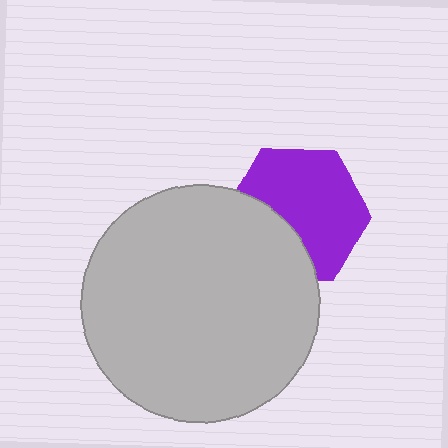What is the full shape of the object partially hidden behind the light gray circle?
The partially hidden object is a purple hexagon.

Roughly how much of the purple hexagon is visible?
Most of it is visible (roughly 67%).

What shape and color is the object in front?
The object in front is a light gray circle.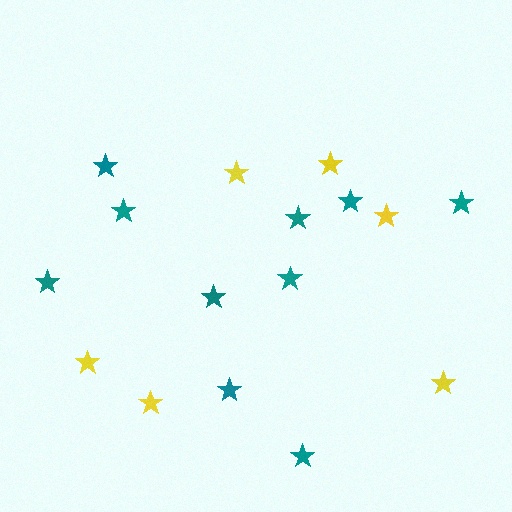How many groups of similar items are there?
There are 2 groups: one group of teal stars (10) and one group of yellow stars (6).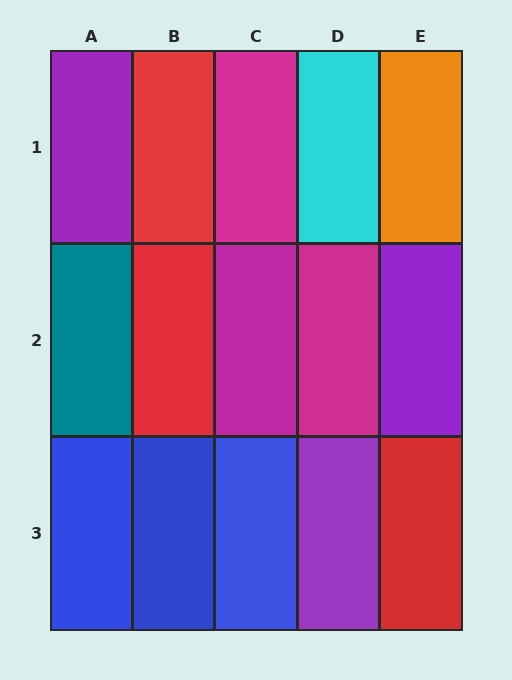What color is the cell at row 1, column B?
Red.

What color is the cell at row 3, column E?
Red.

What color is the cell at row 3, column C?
Blue.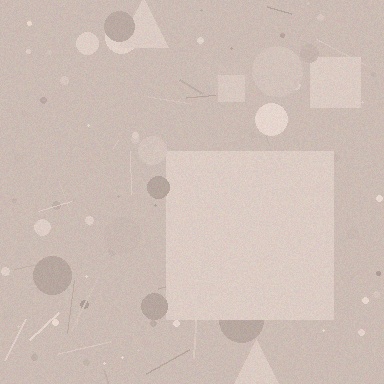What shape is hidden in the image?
A square is hidden in the image.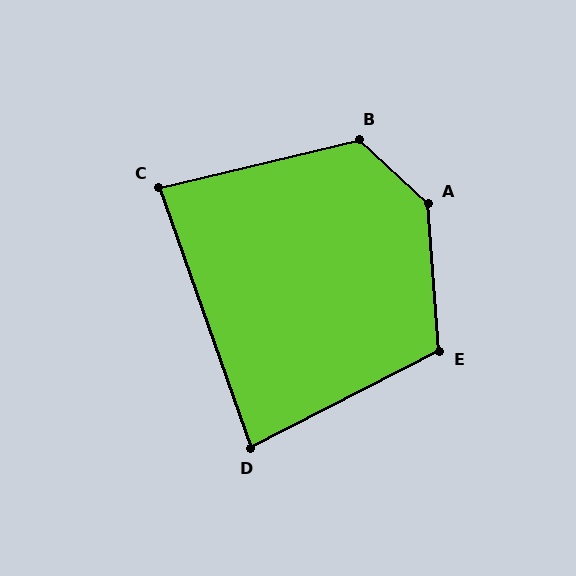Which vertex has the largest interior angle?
A, at approximately 136 degrees.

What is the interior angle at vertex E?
Approximately 113 degrees (obtuse).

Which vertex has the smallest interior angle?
D, at approximately 82 degrees.